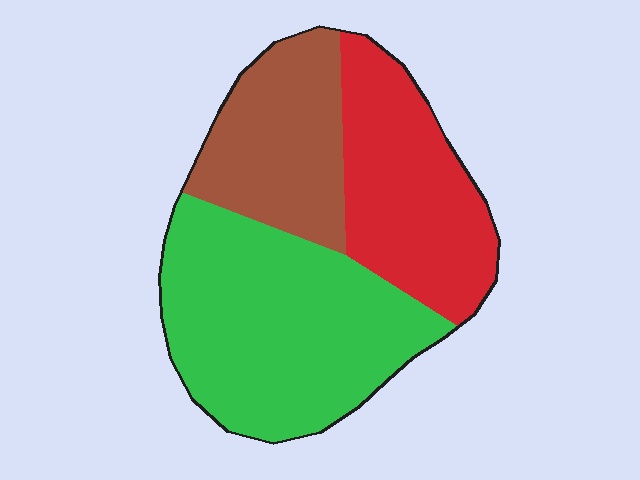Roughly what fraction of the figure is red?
Red covers around 30% of the figure.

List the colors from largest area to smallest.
From largest to smallest: green, red, brown.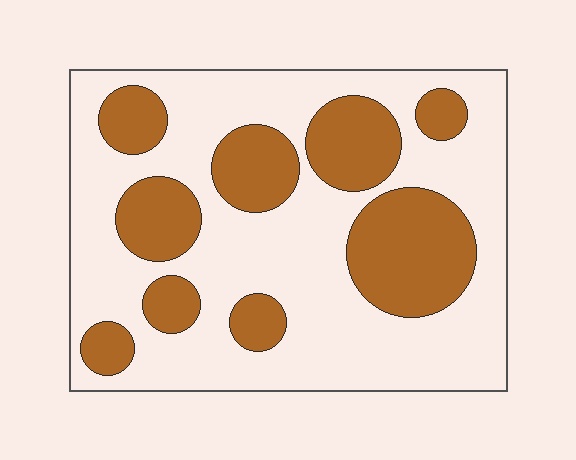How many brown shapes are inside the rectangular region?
9.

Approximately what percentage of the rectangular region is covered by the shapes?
Approximately 35%.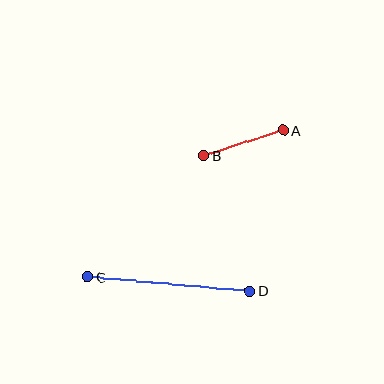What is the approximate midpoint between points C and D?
The midpoint is at approximately (169, 284) pixels.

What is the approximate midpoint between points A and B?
The midpoint is at approximately (243, 143) pixels.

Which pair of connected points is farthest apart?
Points C and D are farthest apart.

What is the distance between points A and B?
The distance is approximately 83 pixels.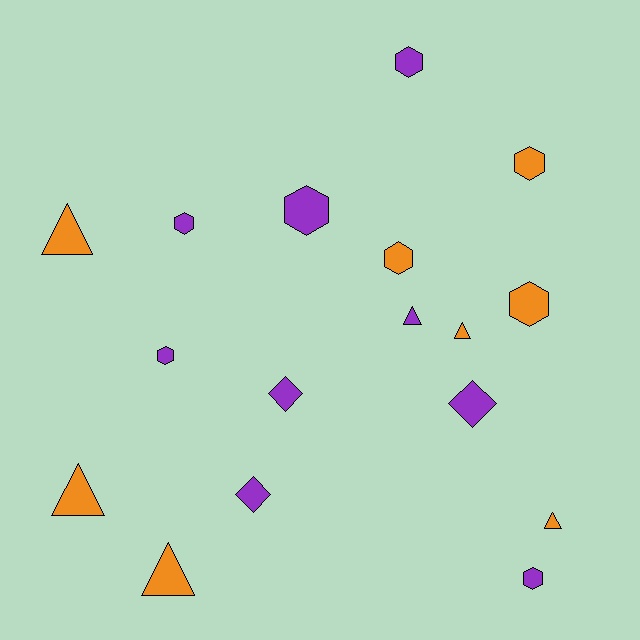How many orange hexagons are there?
There are 3 orange hexagons.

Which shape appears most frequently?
Hexagon, with 8 objects.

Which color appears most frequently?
Purple, with 9 objects.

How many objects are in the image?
There are 17 objects.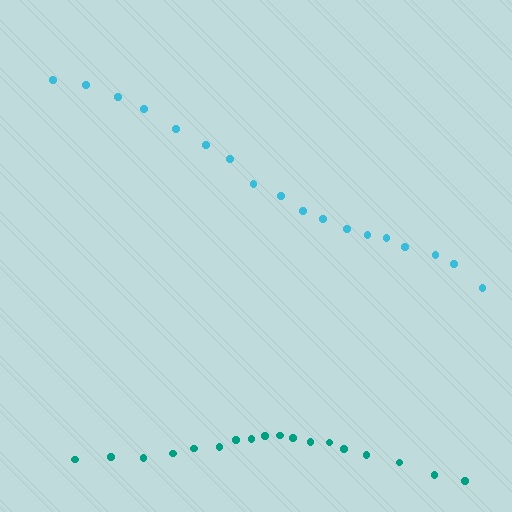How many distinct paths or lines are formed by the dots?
There are 2 distinct paths.